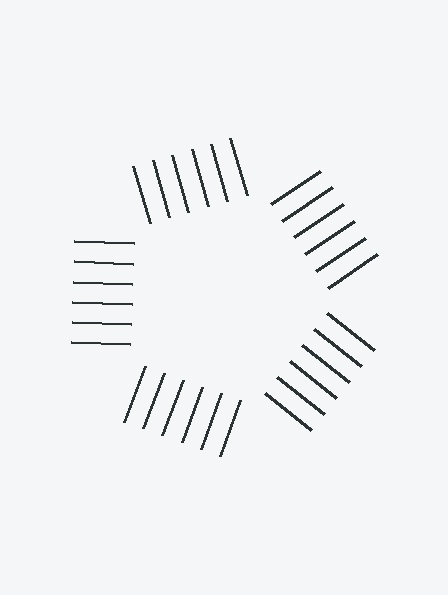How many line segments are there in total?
30 — 6 along each of the 5 edges.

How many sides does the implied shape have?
5 sides — the line-ends trace a pentagon.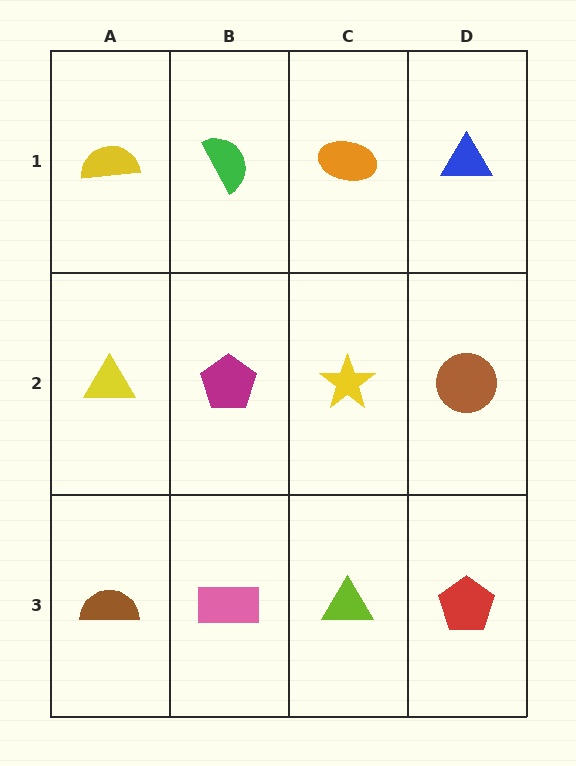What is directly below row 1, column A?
A yellow triangle.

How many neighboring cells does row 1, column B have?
3.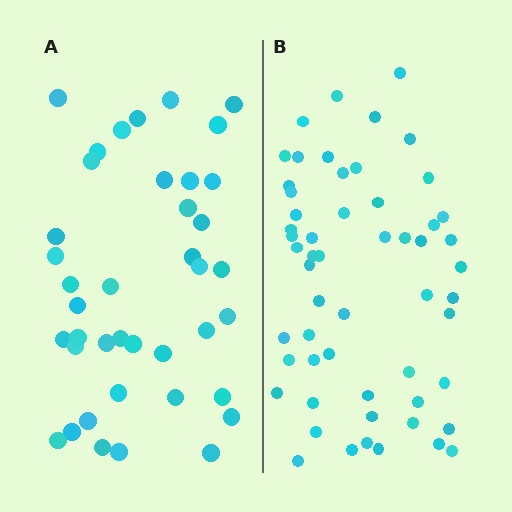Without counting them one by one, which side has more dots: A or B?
Region B (the right region) has more dots.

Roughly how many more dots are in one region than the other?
Region B has approximately 15 more dots than region A.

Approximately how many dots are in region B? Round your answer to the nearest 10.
About 60 dots. (The exact count is 56, which rounds to 60.)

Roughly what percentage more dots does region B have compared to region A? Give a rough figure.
About 40% more.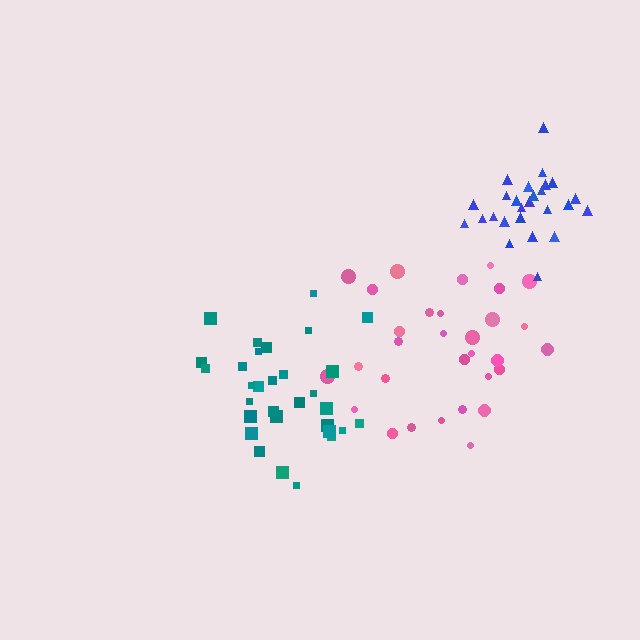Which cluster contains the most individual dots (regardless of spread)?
Pink (31).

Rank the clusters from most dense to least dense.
blue, pink, teal.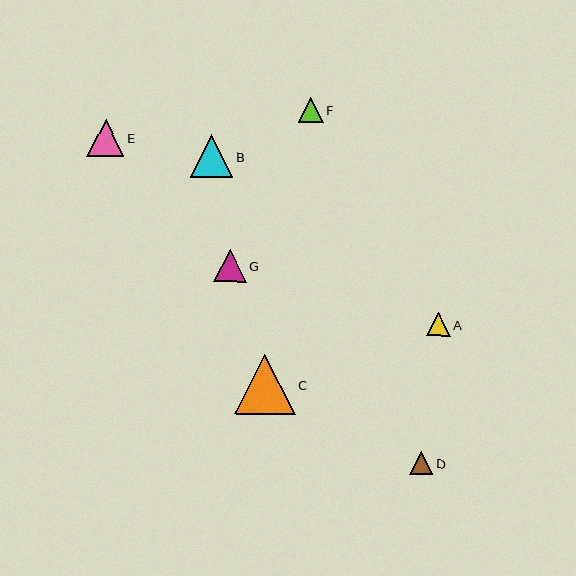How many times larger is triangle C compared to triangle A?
Triangle C is approximately 2.6 times the size of triangle A.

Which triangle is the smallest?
Triangle D is the smallest with a size of approximately 23 pixels.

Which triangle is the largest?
Triangle C is the largest with a size of approximately 60 pixels.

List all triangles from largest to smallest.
From largest to smallest: C, B, E, G, F, A, D.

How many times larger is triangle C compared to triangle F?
Triangle C is approximately 2.4 times the size of triangle F.